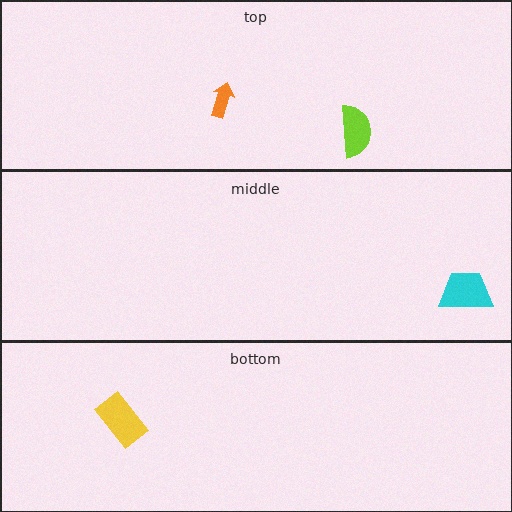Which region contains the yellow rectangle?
The bottom region.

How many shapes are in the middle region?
1.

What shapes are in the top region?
The orange arrow, the lime semicircle.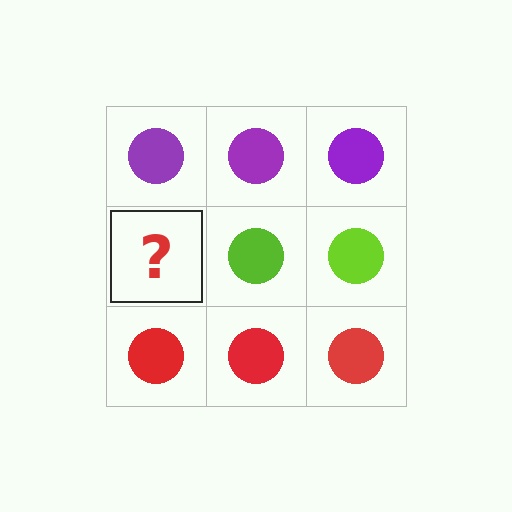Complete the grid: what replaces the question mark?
The question mark should be replaced with a lime circle.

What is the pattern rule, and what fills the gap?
The rule is that each row has a consistent color. The gap should be filled with a lime circle.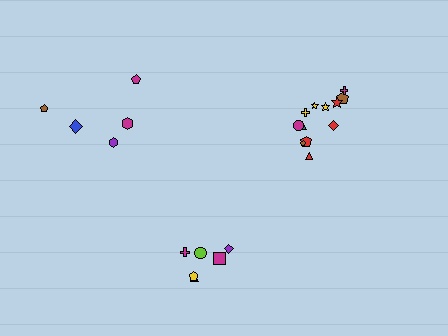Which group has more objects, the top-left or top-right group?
The top-right group.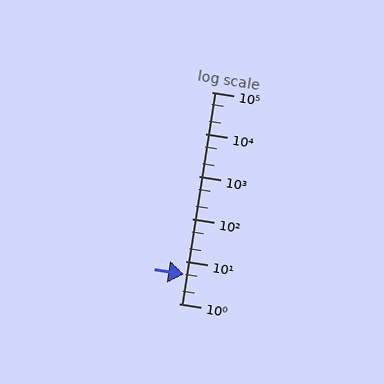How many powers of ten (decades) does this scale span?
The scale spans 5 decades, from 1 to 100000.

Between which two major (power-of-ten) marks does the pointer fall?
The pointer is between 1 and 10.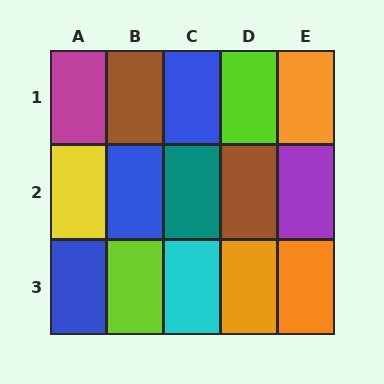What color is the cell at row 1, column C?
Blue.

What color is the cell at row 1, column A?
Magenta.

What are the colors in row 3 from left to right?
Blue, lime, cyan, orange, orange.